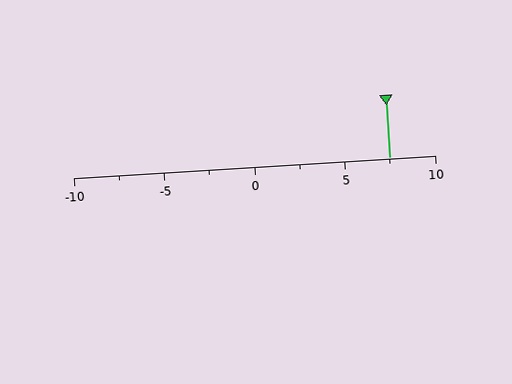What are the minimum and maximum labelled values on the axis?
The axis runs from -10 to 10.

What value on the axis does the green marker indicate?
The marker indicates approximately 7.5.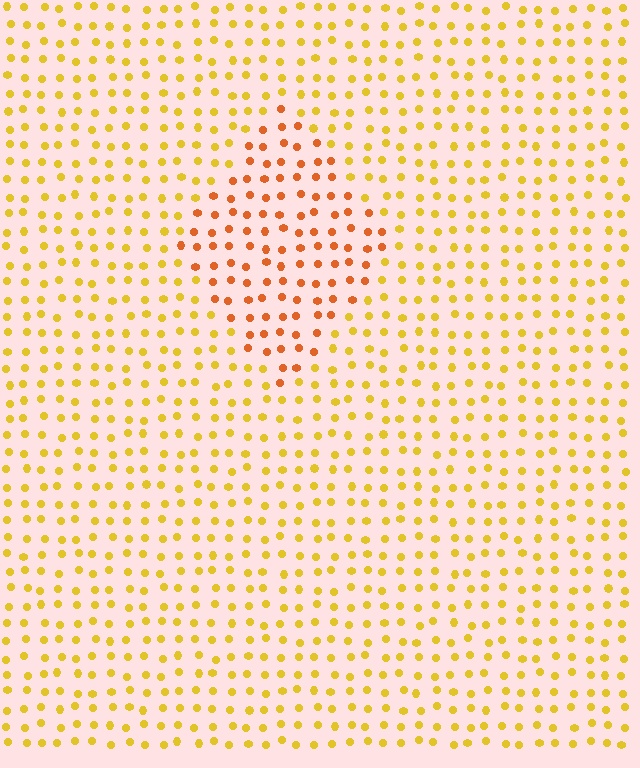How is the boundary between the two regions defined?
The boundary is defined purely by a slight shift in hue (about 32 degrees). Spacing, size, and orientation are identical on both sides.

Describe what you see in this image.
The image is filled with small yellow elements in a uniform arrangement. A diamond-shaped region is visible where the elements are tinted to a slightly different hue, forming a subtle color boundary.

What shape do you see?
I see a diamond.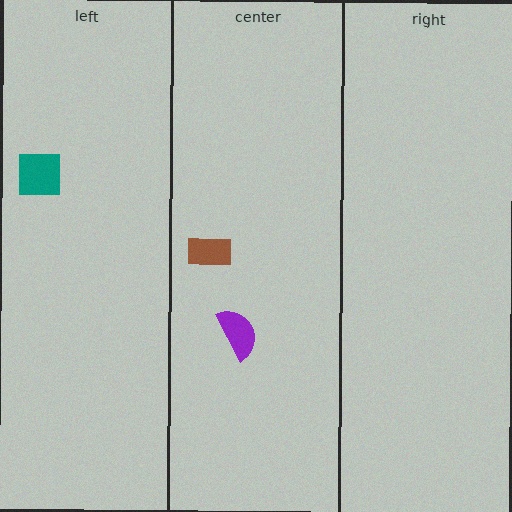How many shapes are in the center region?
2.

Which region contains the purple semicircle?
The center region.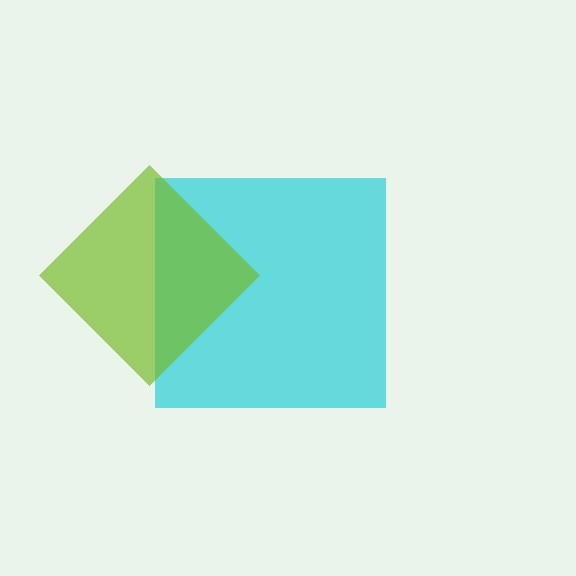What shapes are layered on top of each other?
The layered shapes are: a cyan square, a lime diamond.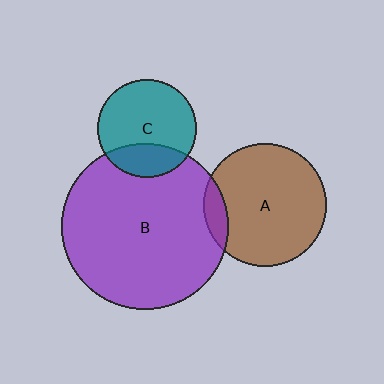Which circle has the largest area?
Circle B (purple).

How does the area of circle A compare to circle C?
Approximately 1.6 times.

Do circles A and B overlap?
Yes.